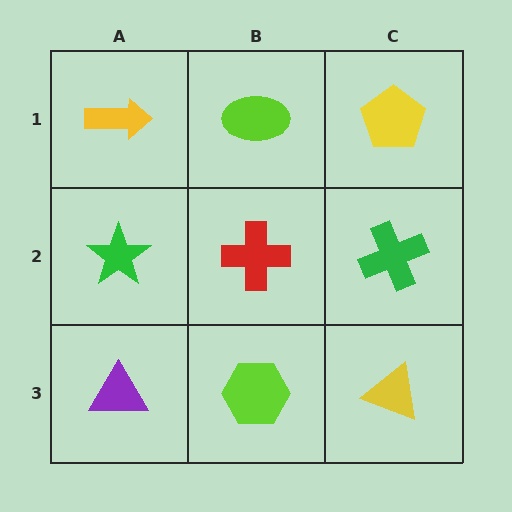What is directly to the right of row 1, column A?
A lime ellipse.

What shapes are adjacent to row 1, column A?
A green star (row 2, column A), a lime ellipse (row 1, column B).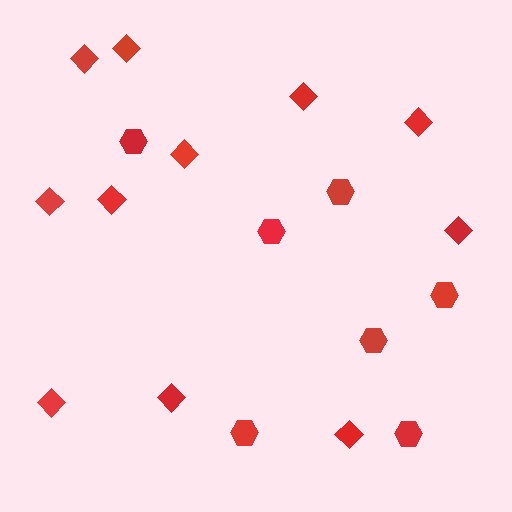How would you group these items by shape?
There are 2 groups: one group of hexagons (7) and one group of diamonds (11).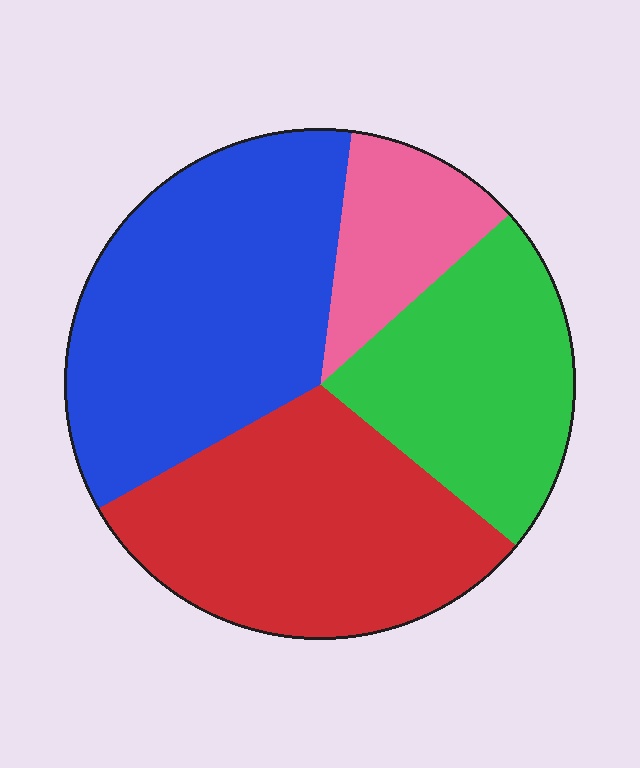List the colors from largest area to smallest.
From largest to smallest: blue, red, green, pink.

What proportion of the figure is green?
Green takes up less than a quarter of the figure.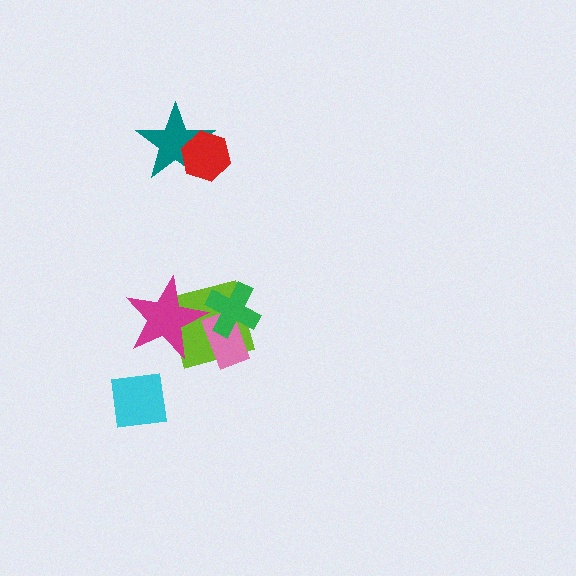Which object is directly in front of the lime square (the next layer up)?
The pink rectangle is directly in front of the lime square.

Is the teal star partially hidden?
Yes, it is partially covered by another shape.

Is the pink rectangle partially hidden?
Yes, it is partially covered by another shape.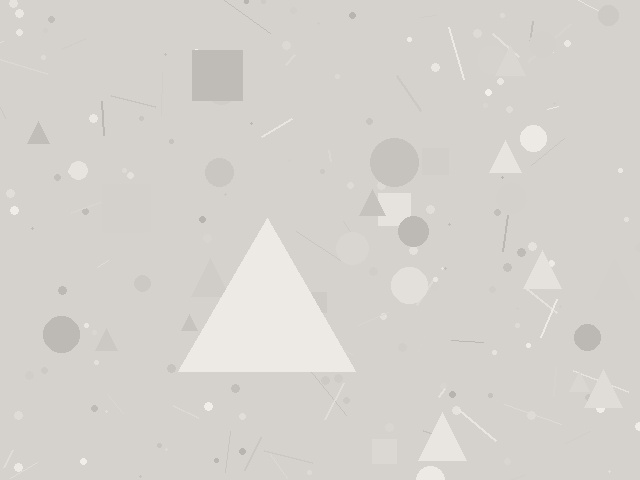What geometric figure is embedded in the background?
A triangle is embedded in the background.